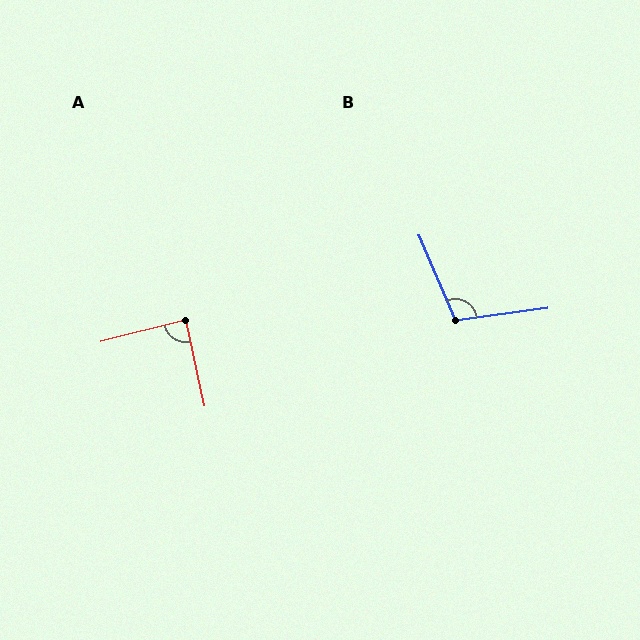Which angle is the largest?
B, at approximately 105 degrees.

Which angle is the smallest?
A, at approximately 88 degrees.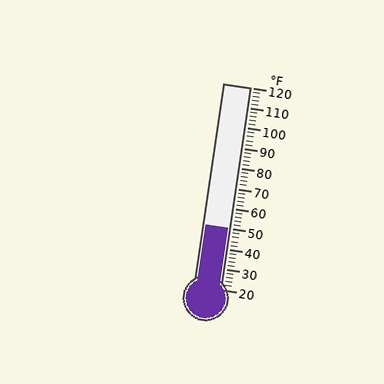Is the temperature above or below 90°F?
The temperature is below 90°F.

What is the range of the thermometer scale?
The thermometer scale ranges from 20°F to 120°F.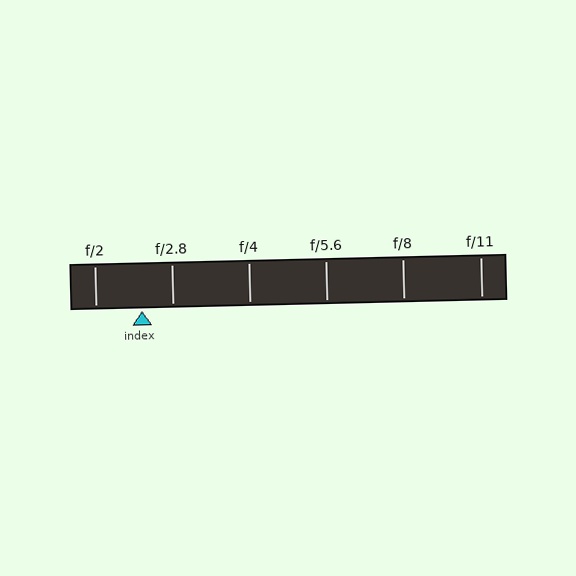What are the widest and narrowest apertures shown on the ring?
The widest aperture shown is f/2 and the narrowest is f/11.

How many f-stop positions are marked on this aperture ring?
There are 6 f-stop positions marked.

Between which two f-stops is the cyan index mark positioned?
The index mark is between f/2 and f/2.8.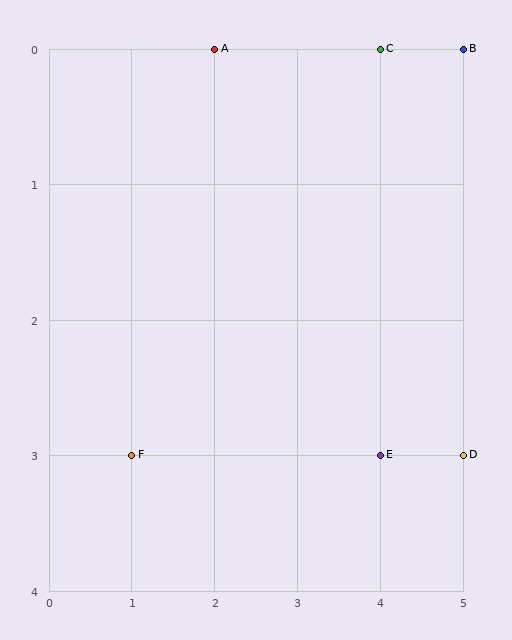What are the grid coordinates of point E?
Point E is at grid coordinates (4, 3).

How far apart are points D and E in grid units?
Points D and E are 1 column apart.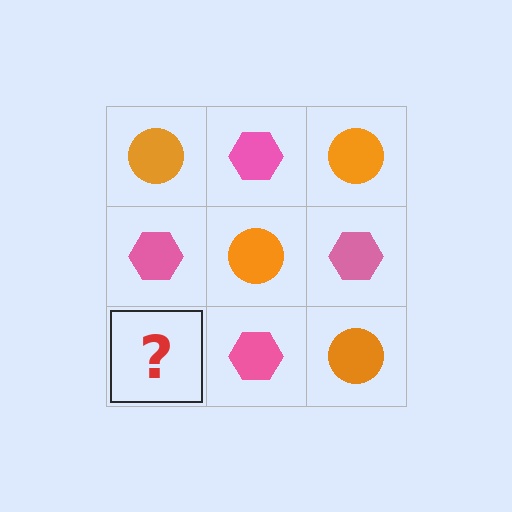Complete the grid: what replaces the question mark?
The question mark should be replaced with an orange circle.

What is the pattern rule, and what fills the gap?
The rule is that it alternates orange circle and pink hexagon in a checkerboard pattern. The gap should be filled with an orange circle.